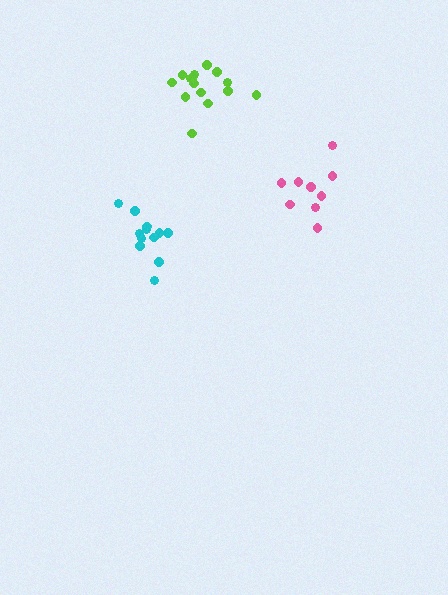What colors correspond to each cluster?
The clusters are colored: cyan, pink, lime.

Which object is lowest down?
The cyan cluster is bottommost.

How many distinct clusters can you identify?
There are 3 distinct clusters.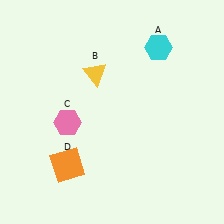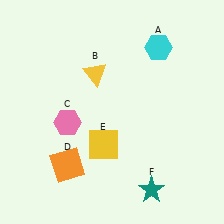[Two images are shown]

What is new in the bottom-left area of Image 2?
A yellow square (E) was added in the bottom-left area of Image 2.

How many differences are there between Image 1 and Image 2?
There are 2 differences between the two images.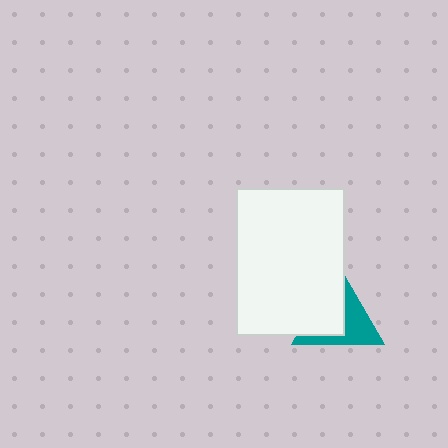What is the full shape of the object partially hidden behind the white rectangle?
The partially hidden object is a teal triangle.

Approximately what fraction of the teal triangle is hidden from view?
Roughly 52% of the teal triangle is hidden behind the white rectangle.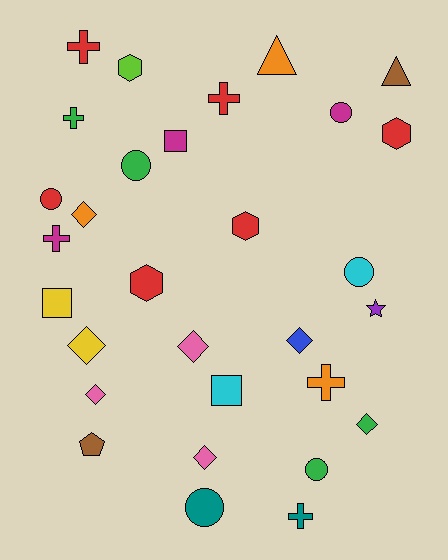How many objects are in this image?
There are 30 objects.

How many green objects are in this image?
There are 4 green objects.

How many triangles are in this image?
There are 2 triangles.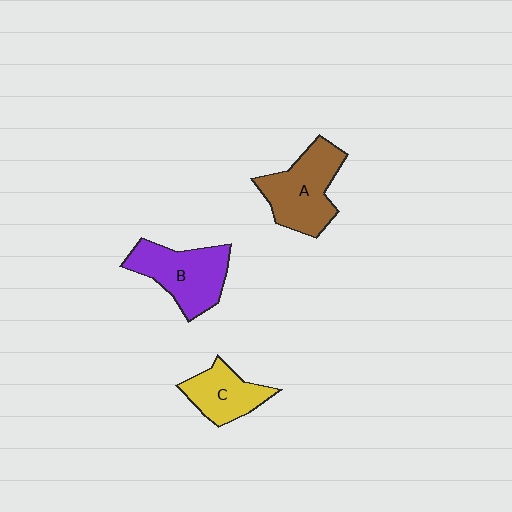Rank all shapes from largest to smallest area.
From largest to smallest: A (brown), B (purple), C (yellow).